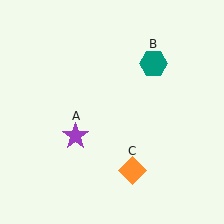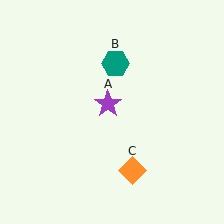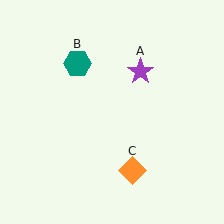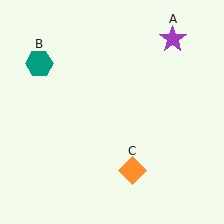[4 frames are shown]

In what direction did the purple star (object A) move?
The purple star (object A) moved up and to the right.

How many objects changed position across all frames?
2 objects changed position: purple star (object A), teal hexagon (object B).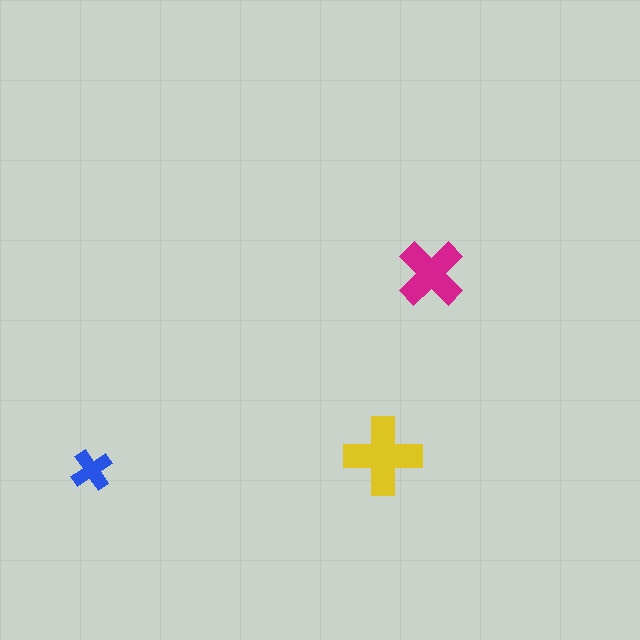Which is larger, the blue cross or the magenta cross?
The magenta one.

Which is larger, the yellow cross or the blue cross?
The yellow one.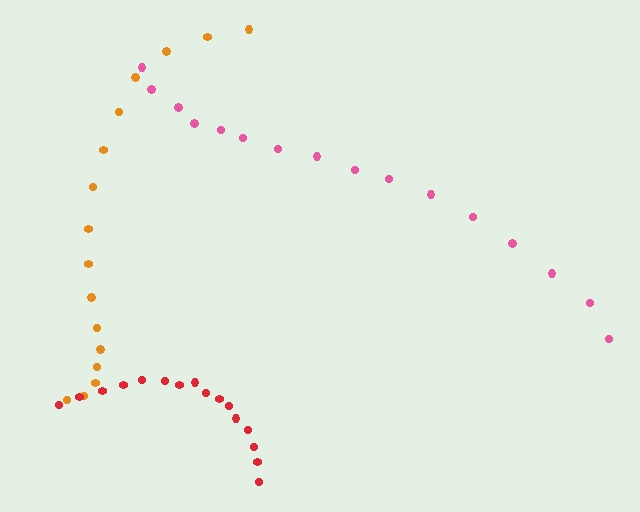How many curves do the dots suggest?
There are 3 distinct paths.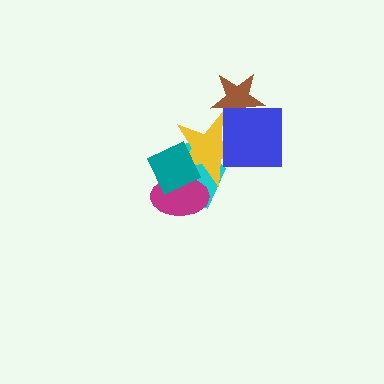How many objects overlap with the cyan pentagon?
3 objects overlap with the cyan pentagon.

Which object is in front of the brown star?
The blue square is in front of the brown star.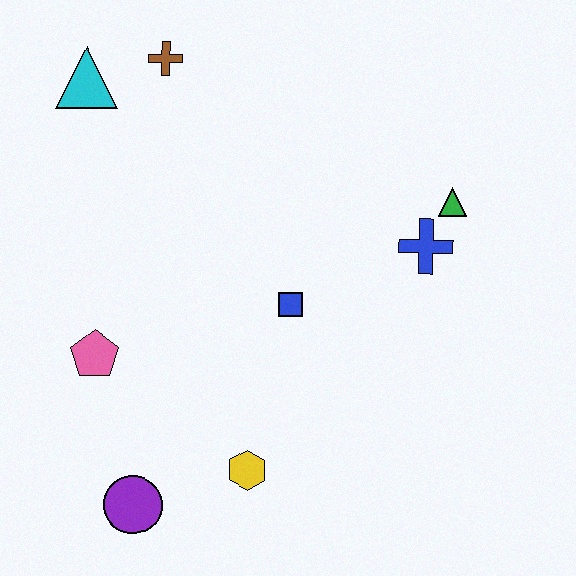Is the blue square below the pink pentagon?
No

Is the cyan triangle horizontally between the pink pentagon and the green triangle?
No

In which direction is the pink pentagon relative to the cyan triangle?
The pink pentagon is below the cyan triangle.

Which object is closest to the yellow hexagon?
The purple circle is closest to the yellow hexagon.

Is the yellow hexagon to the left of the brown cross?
No